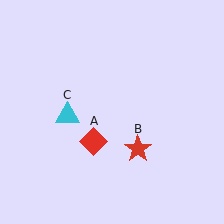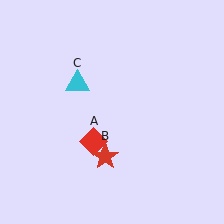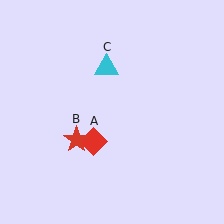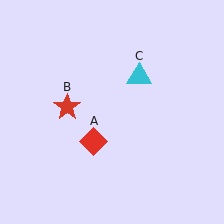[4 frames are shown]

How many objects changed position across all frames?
2 objects changed position: red star (object B), cyan triangle (object C).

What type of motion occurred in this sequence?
The red star (object B), cyan triangle (object C) rotated clockwise around the center of the scene.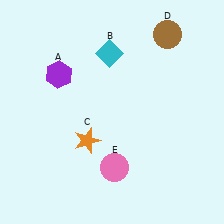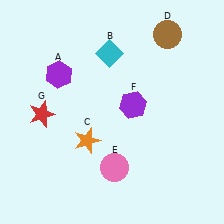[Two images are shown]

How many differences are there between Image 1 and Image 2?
There are 2 differences between the two images.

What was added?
A purple hexagon (F), a red star (G) were added in Image 2.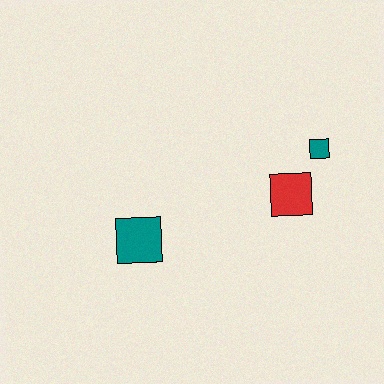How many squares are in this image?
There are 3 squares.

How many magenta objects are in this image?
There are no magenta objects.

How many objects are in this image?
There are 3 objects.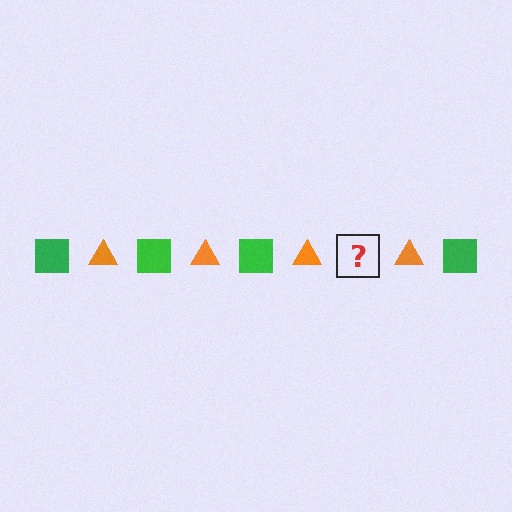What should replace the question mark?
The question mark should be replaced with a green square.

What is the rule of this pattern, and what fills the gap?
The rule is that the pattern alternates between green square and orange triangle. The gap should be filled with a green square.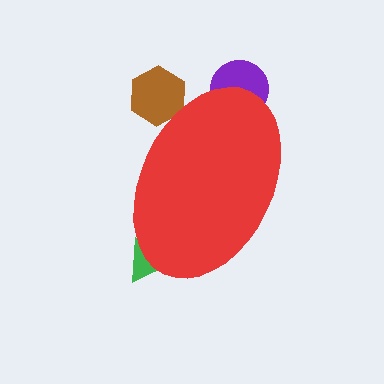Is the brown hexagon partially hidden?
Yes, the brown hexagon is partially hidden behind the red ellipse.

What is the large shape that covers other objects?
A red ellipse.